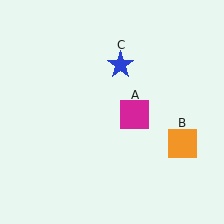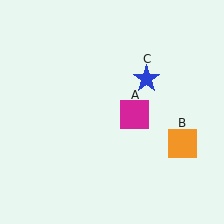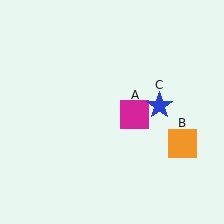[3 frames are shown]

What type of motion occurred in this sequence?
The blue star (object C) rotated clockwise around the center of the scene.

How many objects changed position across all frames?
1 object changed position: blue star (object C).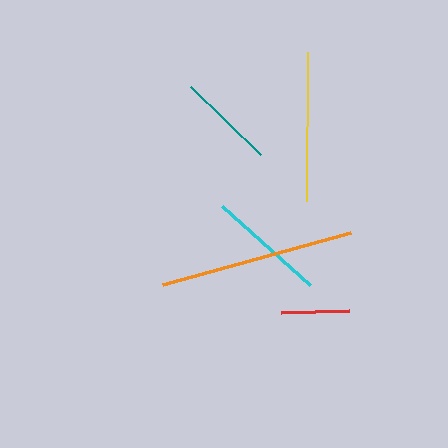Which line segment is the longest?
The orange line is the longest at approximately 196 pixels.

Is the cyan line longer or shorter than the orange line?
The orange line is longer than the cyan line.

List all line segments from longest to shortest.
From longest to shortest: orange, yellow, cyan, teal, red.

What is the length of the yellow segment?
The yellow segment is approximately 149 pixels long.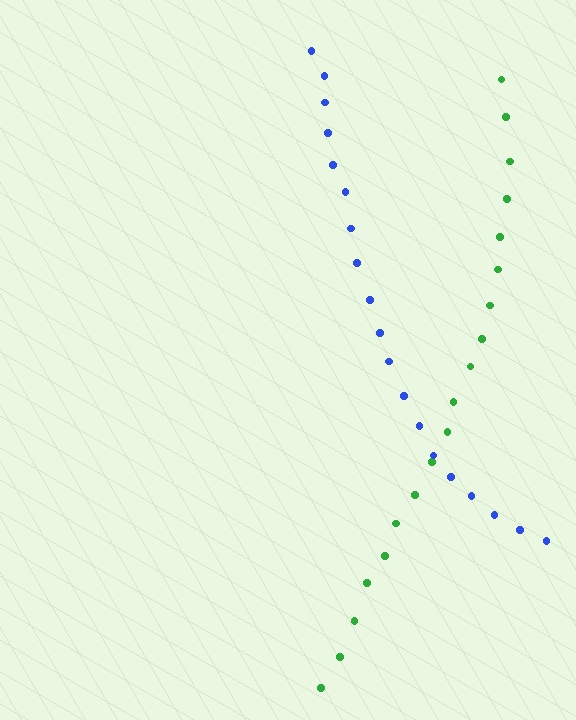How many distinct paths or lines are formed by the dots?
There are 2 distinct paths.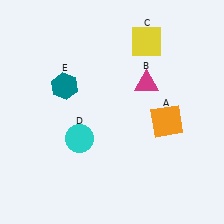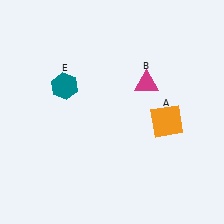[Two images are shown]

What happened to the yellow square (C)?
The yellow square (C) was removed in Image 2. It was in the top-right area of Image 1.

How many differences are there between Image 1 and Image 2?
There are 2 differences between the two images.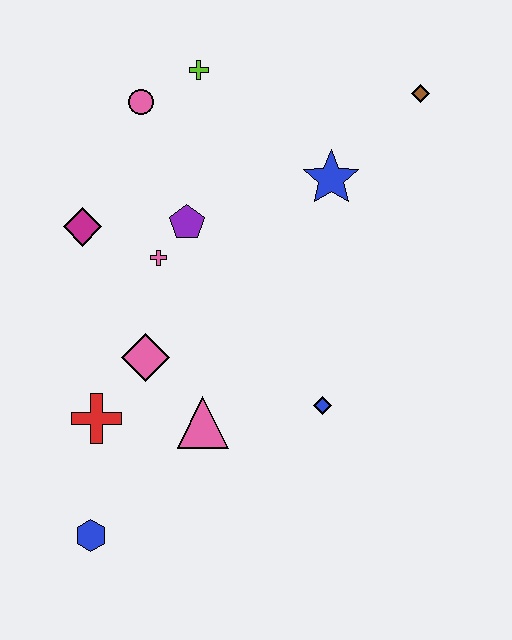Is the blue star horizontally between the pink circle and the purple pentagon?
No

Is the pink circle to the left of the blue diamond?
Yes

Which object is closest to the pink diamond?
The red cross is closest to the pink diamond.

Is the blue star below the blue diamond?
No